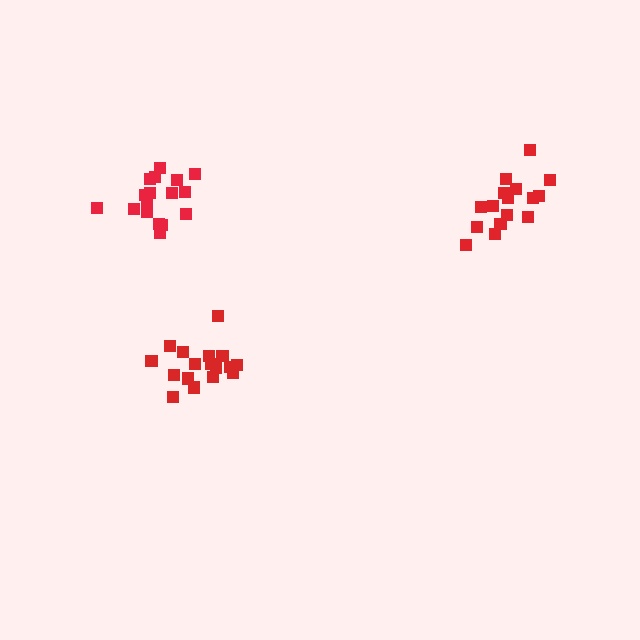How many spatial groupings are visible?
There are 3 spatial groupings.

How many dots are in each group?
Group 1: 17 dots, Group 2: 17 dots, Group 3: 17 dots (51 total).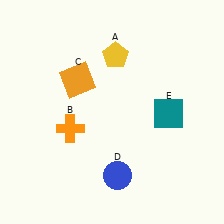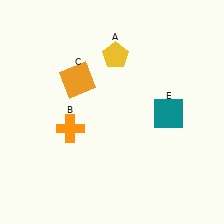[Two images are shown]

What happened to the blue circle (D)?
The blue circle (D) was removed in Image 2. It was in the bottom-right area of Image 1.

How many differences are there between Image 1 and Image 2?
There is 1 difference between the two images.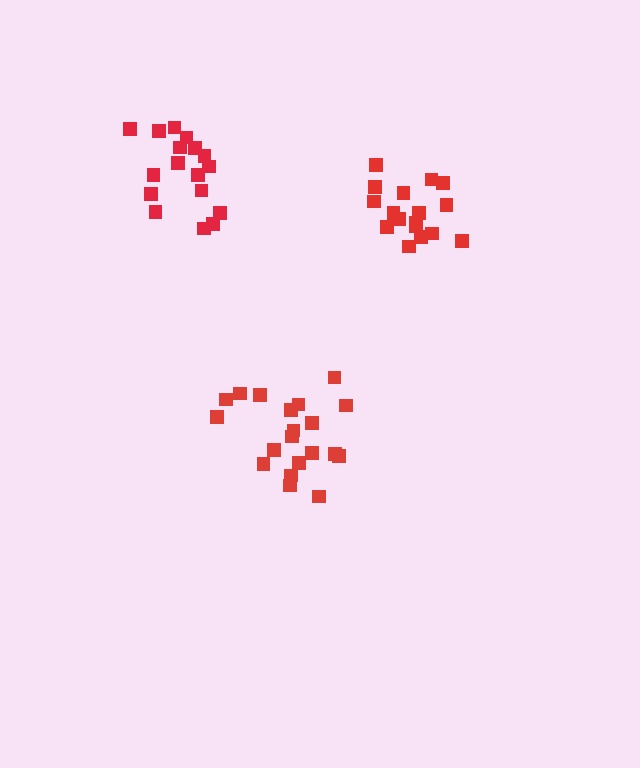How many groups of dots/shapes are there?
There are 3 groups.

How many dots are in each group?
Group 1: 17 dots, Group 2: 20 dots, Group 3: 17 dots (54 total).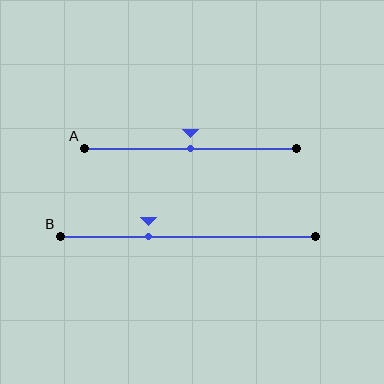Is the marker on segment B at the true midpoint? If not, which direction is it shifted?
No, the marker on segment B is shifted to the left by about 15% of the segment length.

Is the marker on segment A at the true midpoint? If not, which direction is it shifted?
Yes, the marker on segment A is at the true midpoint.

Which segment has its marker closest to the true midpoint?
Segment A has its marker closest to the true midpoint.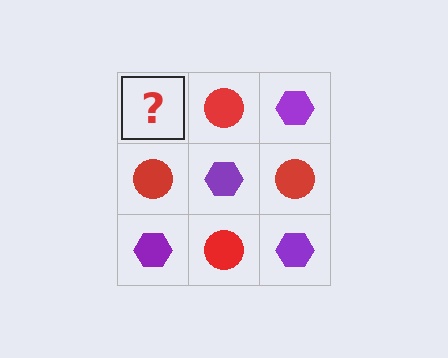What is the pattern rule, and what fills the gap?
The rule is that it alternates purple hexagon and red circle in a checkerboard pattern. The gap should be filled with a purple hexagon.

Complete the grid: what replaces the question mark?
The question mark should be replaced with a purple hexagon.